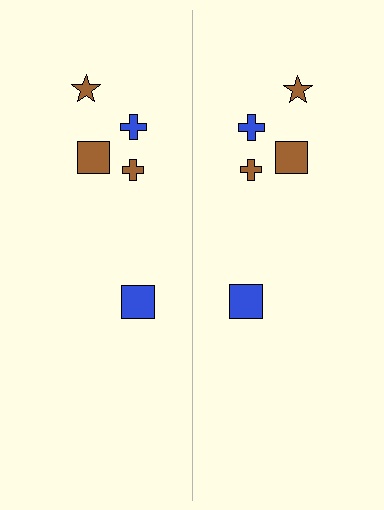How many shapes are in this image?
There are 10 shapes in this image.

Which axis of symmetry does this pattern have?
The pattern has a vertical axis of symmetry running through the center of the image.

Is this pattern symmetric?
Yes, this pattern has bilateral (reflection) symmetry.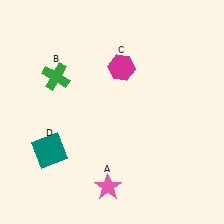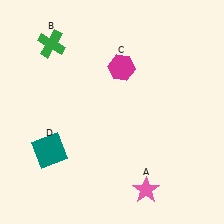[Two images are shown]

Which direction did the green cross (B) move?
The green cross (B) moved up.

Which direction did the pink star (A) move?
The pink star (A) moved right.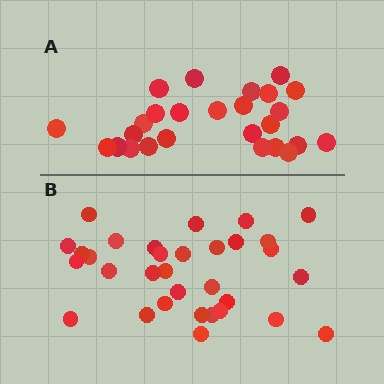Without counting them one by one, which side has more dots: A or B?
Region B (the bottom region) has more dots.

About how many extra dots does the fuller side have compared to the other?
Region B has about 6 more dots than region A.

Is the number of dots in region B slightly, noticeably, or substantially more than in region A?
Region B has only slightly more — the two regions are fairly close. The ratio is roughly 1.2 to 1.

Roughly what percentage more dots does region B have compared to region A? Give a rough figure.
About 25% more.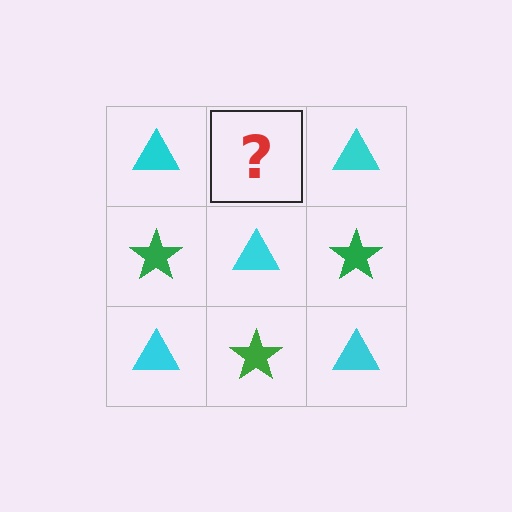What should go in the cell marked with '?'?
The missing cell should contain a green star.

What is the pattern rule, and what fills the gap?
The rule is that it alternates cyan triangle and green star in a checkerboard pattern. The gap should be filled with a green star.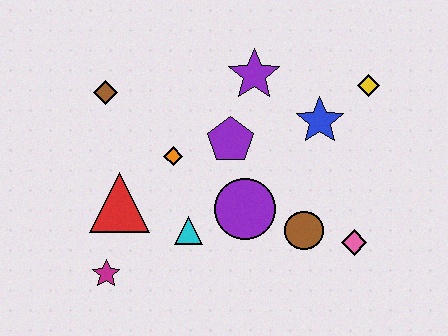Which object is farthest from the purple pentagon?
The magenta star is farthest from the purple pentagon.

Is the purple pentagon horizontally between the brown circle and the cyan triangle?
Yes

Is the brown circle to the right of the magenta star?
Yes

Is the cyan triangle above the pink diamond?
Yes